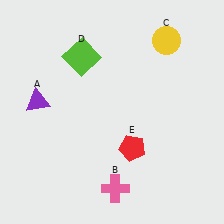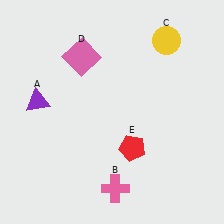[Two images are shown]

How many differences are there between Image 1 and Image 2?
There is 1 difference between the two images.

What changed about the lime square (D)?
In Image 1, D is lime. In Image 2, it changed to pink.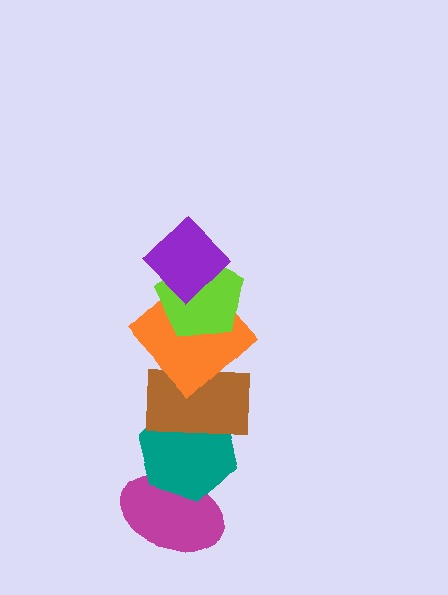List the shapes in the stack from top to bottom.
From top to bottom: the purple diamond, the lime pentagon, the orange diamond, the brown rectangle, the teal hexagon, the magenta ellipse.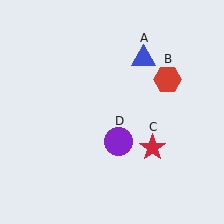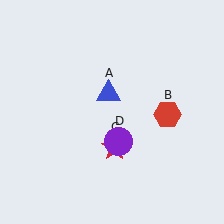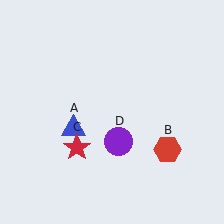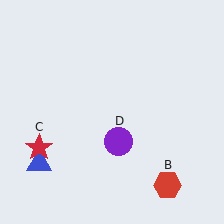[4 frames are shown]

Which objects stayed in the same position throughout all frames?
Purple circle (object D) remained stationary.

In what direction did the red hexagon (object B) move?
The red hexagon (object B) moved down.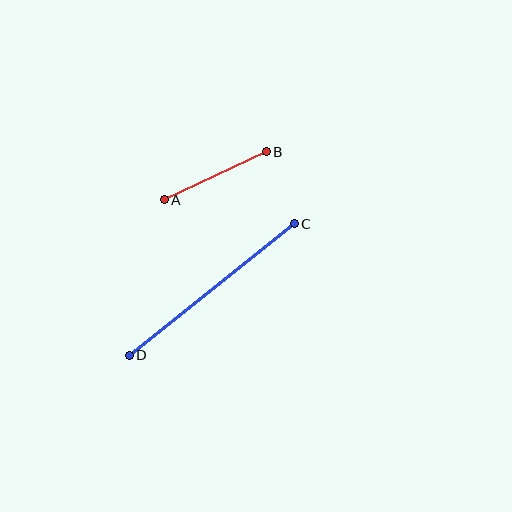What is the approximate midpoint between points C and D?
The midpoint is at approximately (212, 290) pixels.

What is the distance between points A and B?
The distance is approximately 113 pixels.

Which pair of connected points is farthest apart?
Points C and D are farthest apart.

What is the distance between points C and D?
The distance is approximately 211 pixels.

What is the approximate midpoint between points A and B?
The midpoint is at approximately (215, 176) pixels.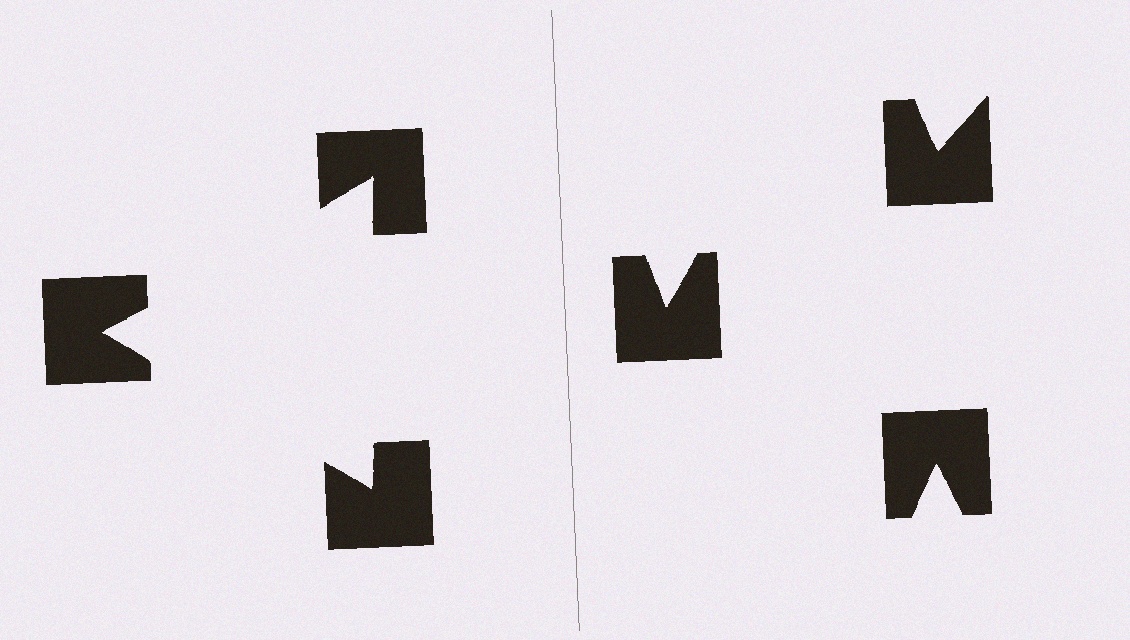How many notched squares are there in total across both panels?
6 — 3 on each side.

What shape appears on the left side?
An illusory triangle.